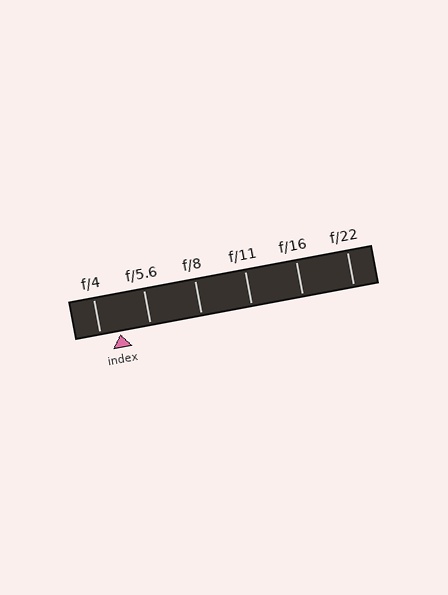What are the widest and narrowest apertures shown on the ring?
The widest aperture shown is f/4 and the narrowest is f/22.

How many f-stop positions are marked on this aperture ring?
There are 6 f-stop positions marked.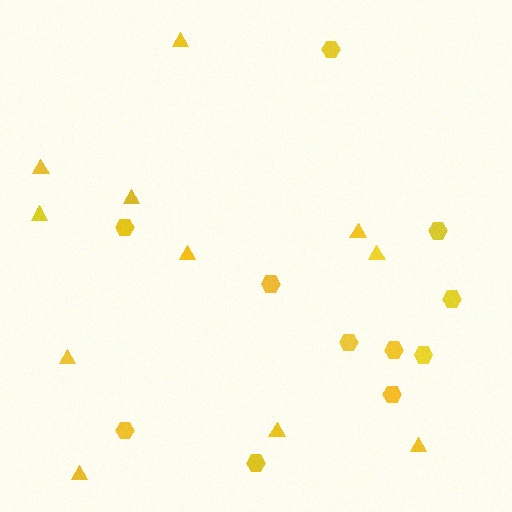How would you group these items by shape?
There are 2 groups: one group of triangles (11) and one group of hexagons (11).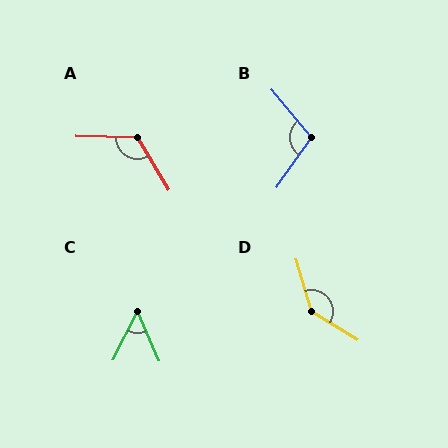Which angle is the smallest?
C, at approximately 51 degrees.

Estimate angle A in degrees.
Approximately 122 degrees.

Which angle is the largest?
D, at approximately 138 degrees.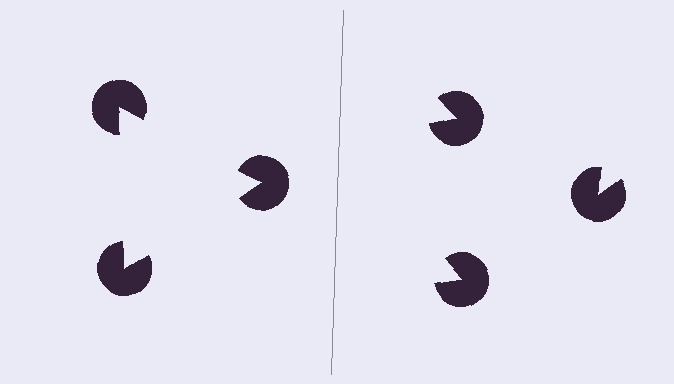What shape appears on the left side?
An illusory triangle.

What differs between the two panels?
The pac-man discs are positioned identically on both sides; only the wedge orientations differ. On the left they align to a triangle; on the right they are misaligned.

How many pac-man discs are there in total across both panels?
6 — 3 on each side.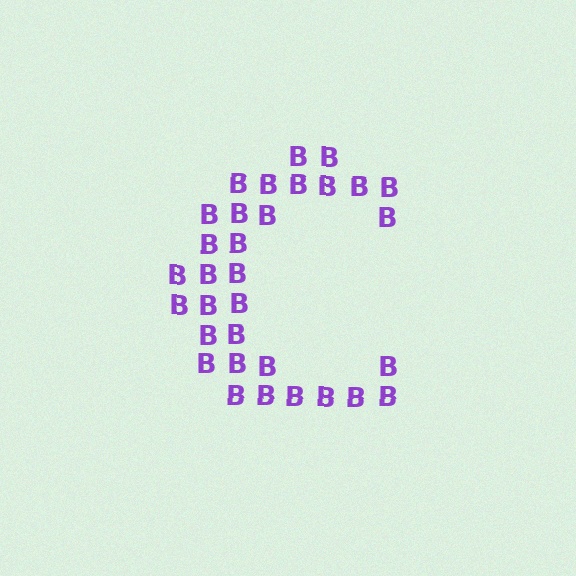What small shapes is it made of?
It is made of small letter B's.